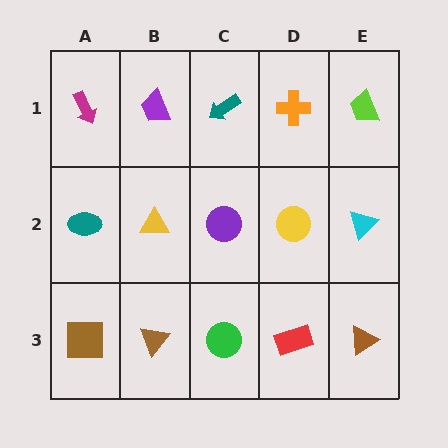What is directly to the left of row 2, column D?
A purple circle.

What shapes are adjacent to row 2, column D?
An orange cross (row 1, column D), a red rectangle (row 3, column D), a purple circle (row 2, column C), a cyan triangle (row 2, column E).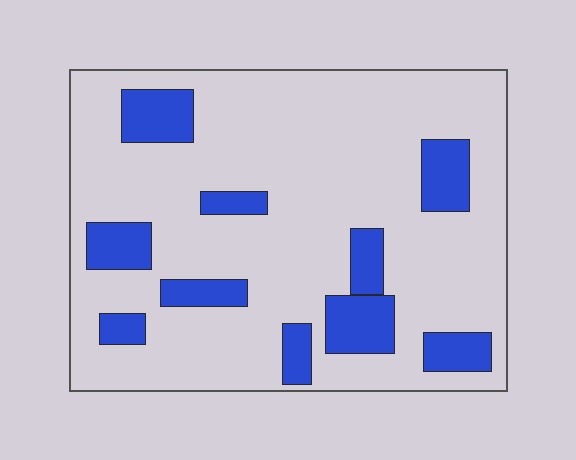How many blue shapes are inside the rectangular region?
10.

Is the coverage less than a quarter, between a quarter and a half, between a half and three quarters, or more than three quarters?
Less than a quarter.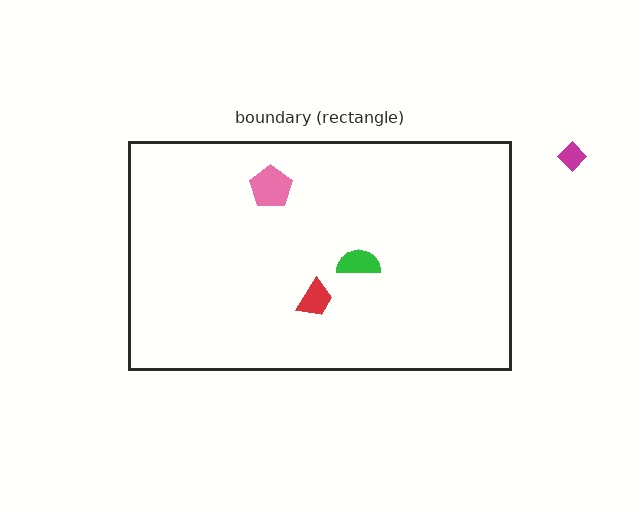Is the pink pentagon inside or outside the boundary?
Inside.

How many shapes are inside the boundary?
3 inside, 1 outside.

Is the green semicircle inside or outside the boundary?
Inside.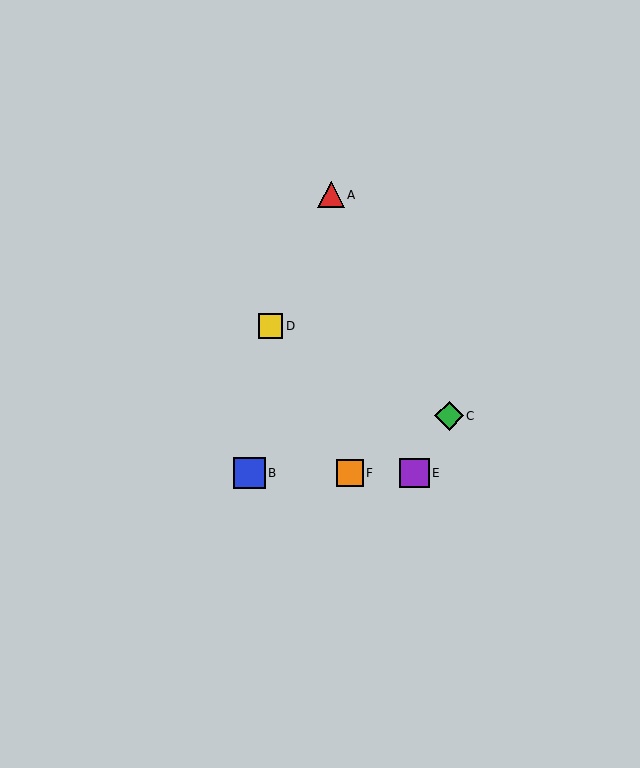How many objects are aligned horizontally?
3 objects (B, E, F) are aligned horizontally.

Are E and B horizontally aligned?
Yes, both are at y≈473.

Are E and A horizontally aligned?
No, E is at y≈473 and A is at y≈195.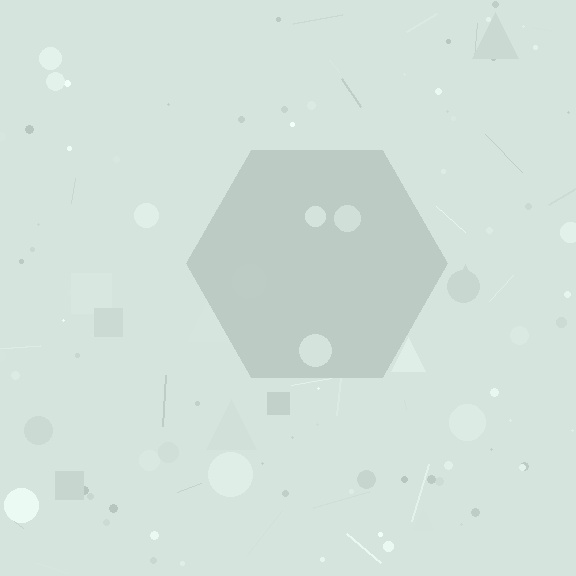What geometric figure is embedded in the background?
A hexagon is embedded in the background.